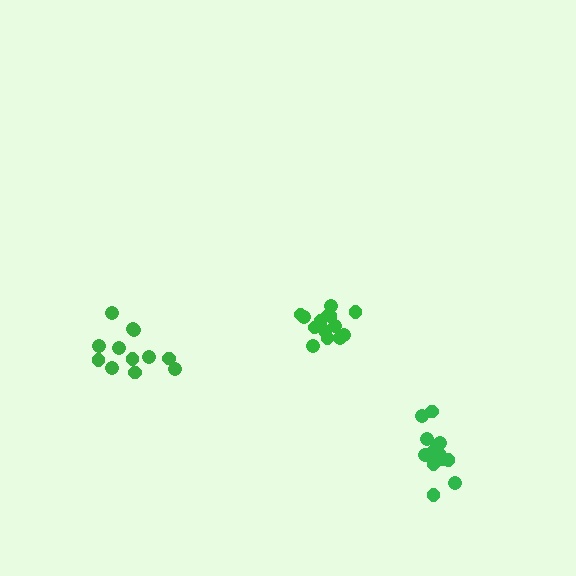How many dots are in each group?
Group 1: 13 dots, Group 2: 12 dots, Group 3: 14 dots (39 total).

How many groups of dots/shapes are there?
There are 3 groups.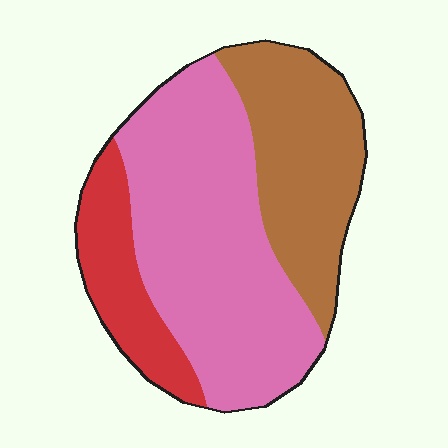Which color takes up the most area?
Pink, at roughly 55%.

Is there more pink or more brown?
Pink.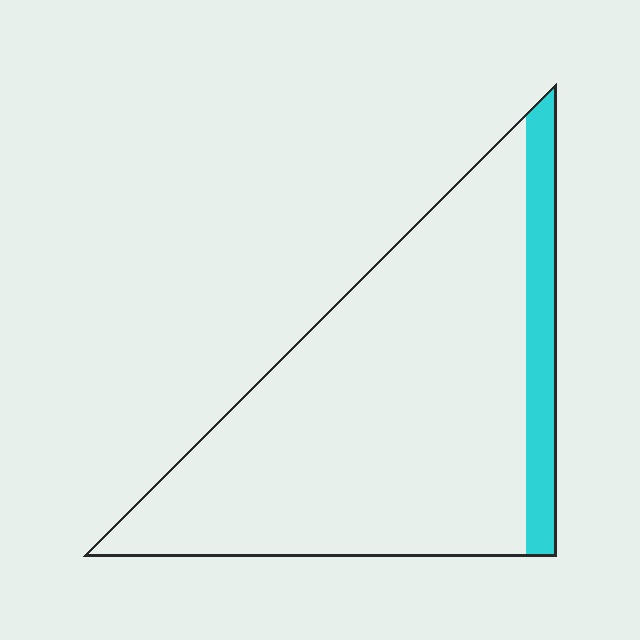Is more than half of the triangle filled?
No.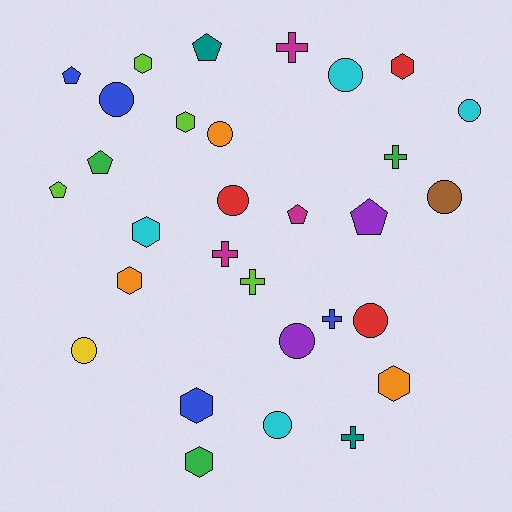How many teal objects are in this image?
There are 2 teal objects.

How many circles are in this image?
There are 10 circles.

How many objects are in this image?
There are 30 objects.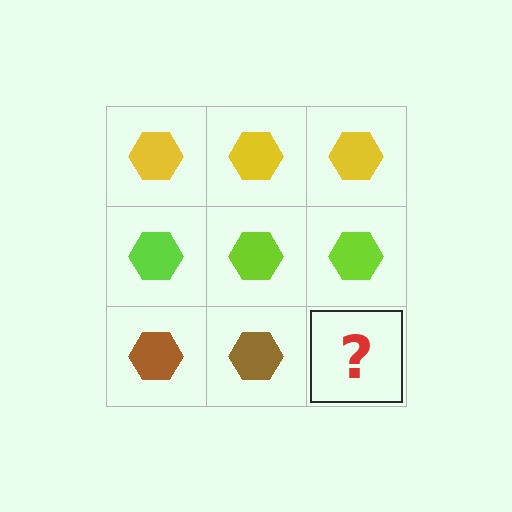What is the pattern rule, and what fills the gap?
The rule is that each row has a consistent color. The gap should be filled with a brown hexagon.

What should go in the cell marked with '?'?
The missing cell should contain a brown hexagon.